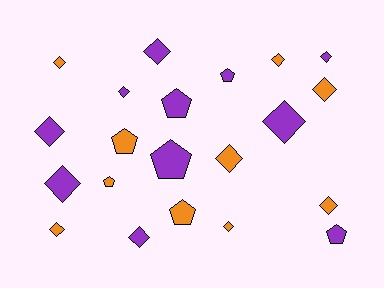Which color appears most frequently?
Purple, with 11 objects.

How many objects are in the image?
There are 21 objects.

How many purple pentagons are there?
There are 4 purple pentagons.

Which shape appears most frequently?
Diamond, with 14 objects.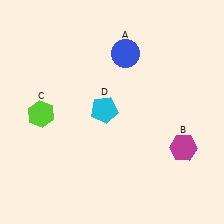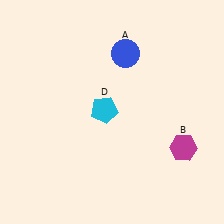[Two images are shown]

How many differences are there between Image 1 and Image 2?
There is 1 difference between the two images.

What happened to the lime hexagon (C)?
The lime hexagon (C) was removed in Image 2. It was in the bottom-left area of Image 1.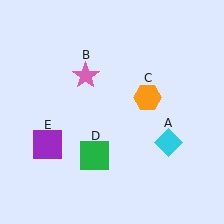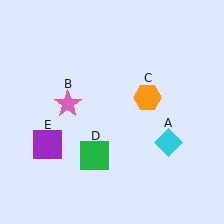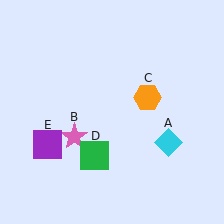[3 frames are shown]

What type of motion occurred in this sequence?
The pink star (object B) rotated counterclockwise around the center of the scene.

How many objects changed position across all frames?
1 object changed position: pink star (object B).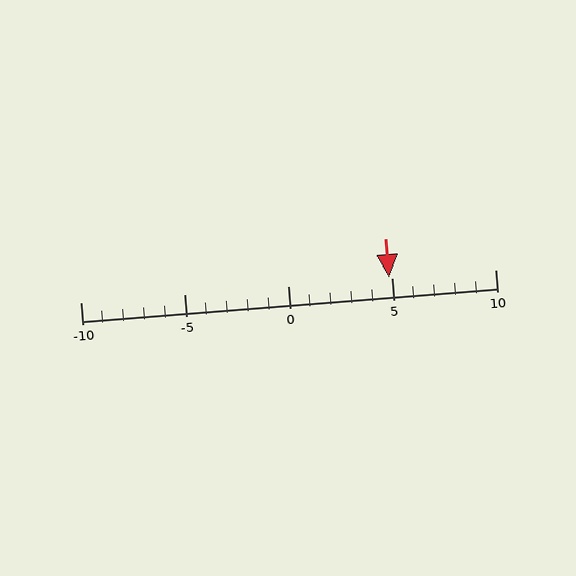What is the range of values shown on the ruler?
The ruler shows values from -10 to 10.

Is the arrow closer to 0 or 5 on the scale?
The arrow is closer to 5.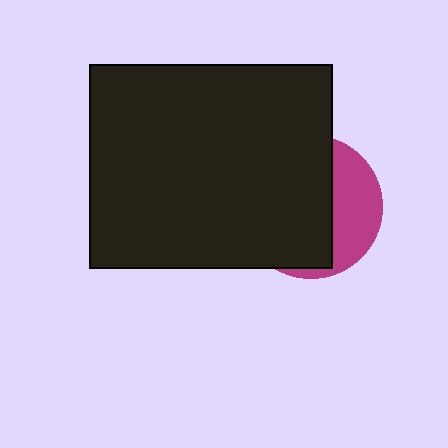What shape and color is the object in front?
The object in front is a black rectangle.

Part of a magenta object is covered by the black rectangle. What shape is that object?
It is a circle.